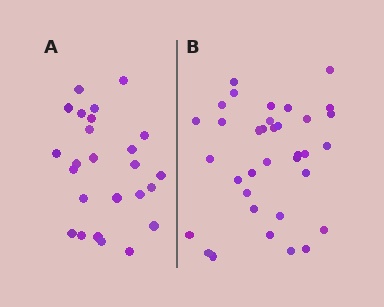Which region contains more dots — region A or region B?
Region B (the right region) has more dots.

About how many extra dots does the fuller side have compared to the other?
Region B has roughly 10 or so more dots than region A.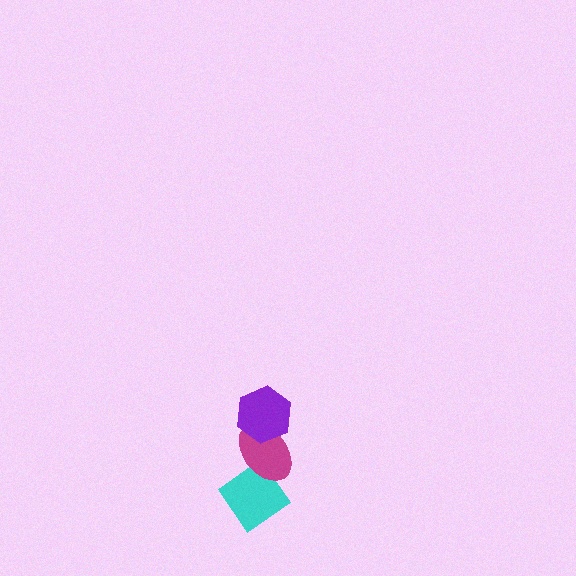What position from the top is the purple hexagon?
The purple hexagon is 1st from the top.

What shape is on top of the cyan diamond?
The magenta ellipse is on top of the cyan diamond.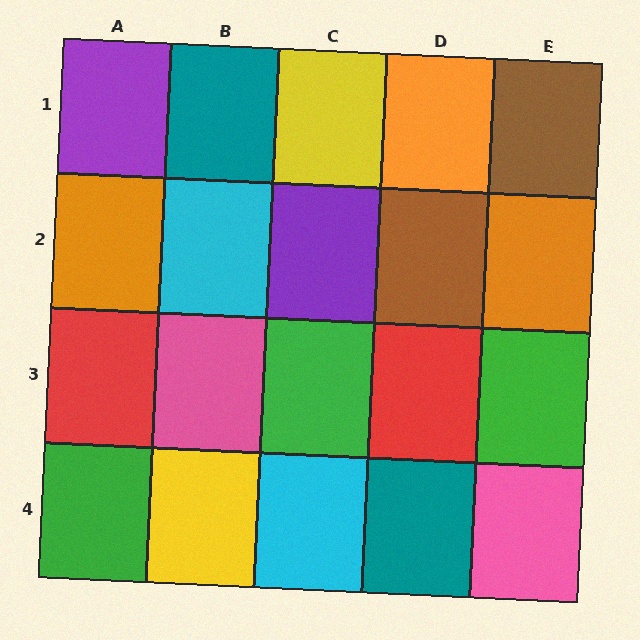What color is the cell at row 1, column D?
Orange.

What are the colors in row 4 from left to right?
Green, yellow, cyan, teal, pink.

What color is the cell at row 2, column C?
Purple.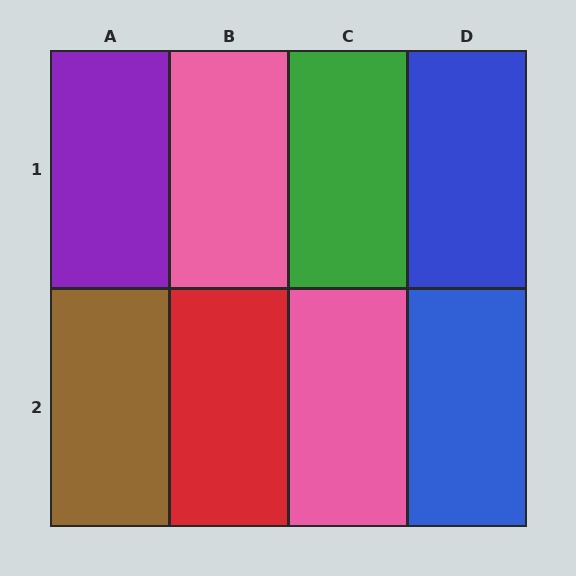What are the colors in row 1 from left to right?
Purple, pink, green, blue.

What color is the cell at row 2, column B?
Red.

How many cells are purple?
1 cell is purple.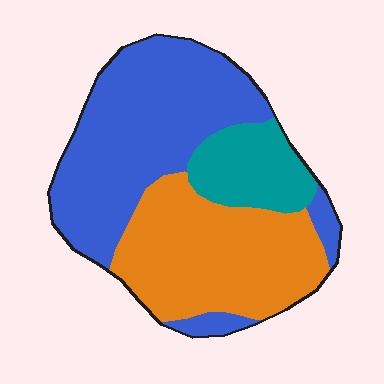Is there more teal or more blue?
Blue.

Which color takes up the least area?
Teal, at roughly 15%.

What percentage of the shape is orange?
Orange takes up about three eighths (3/8) of the shape.